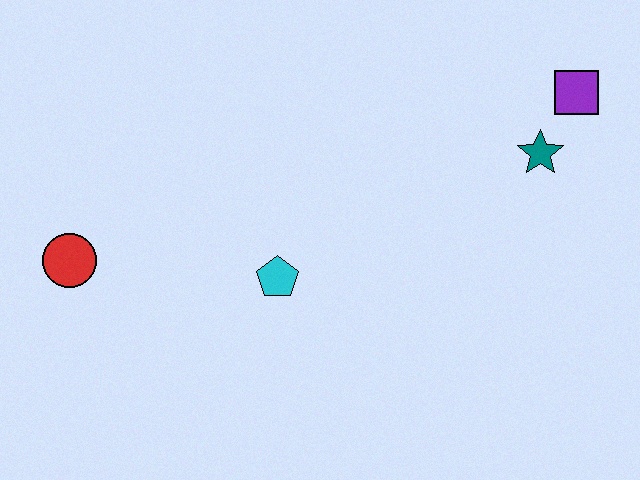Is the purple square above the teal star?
Yes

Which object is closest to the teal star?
The purple square is closest to the teal star.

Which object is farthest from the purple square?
The red circle is farthest from the purple square.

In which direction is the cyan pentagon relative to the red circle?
The cyan pentagon is to the right of the red circle.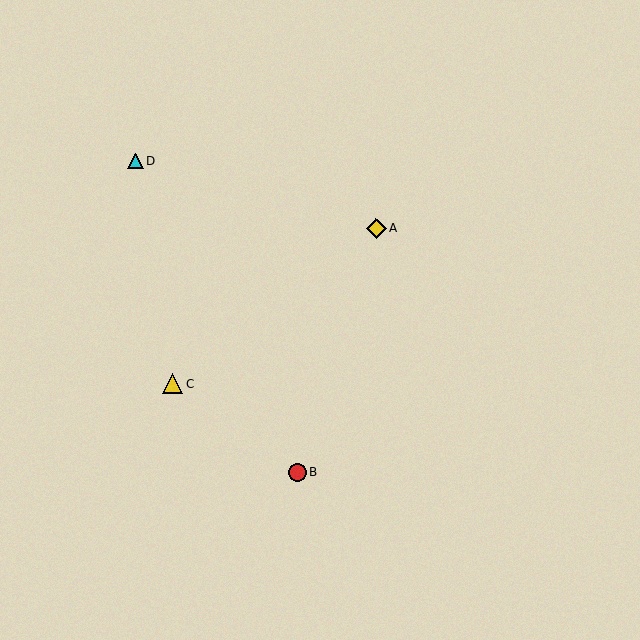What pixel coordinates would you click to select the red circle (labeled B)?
Click at (297, 472) to select the red circle B.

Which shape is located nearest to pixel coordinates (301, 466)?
The red circle (labeled B) at (297, 472) is nearest to that location.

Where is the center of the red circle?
The center of the red circle is at (297, 472).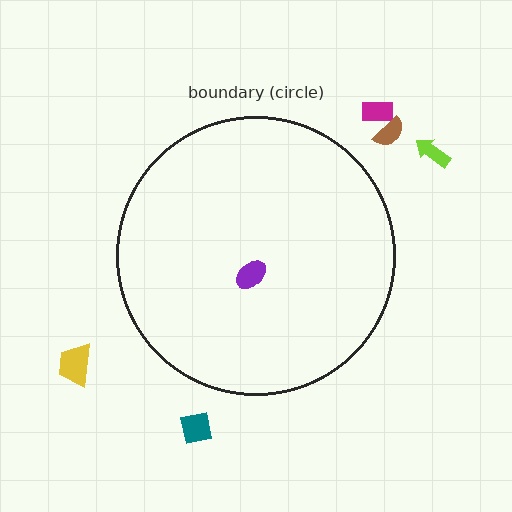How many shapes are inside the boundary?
1 inside, 5 outside.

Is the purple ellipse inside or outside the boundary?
Inside.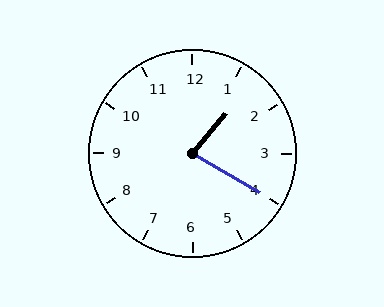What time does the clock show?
1:20.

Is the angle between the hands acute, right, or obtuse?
It is acute.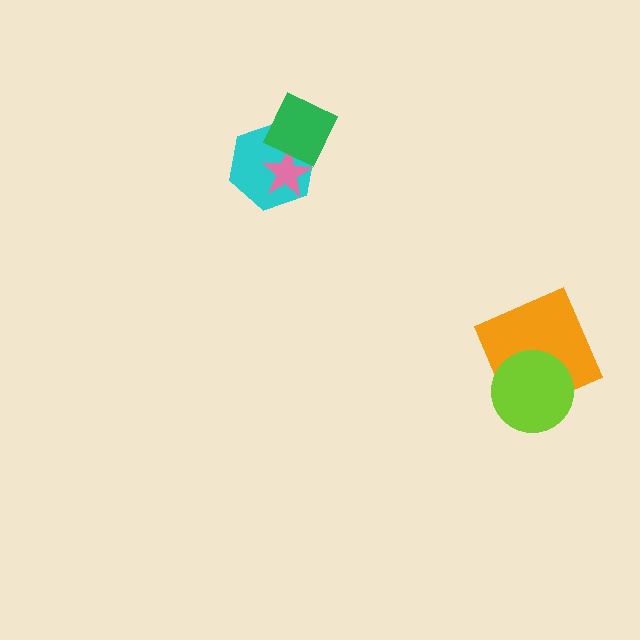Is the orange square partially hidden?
Yes, it is partially covered by another shape.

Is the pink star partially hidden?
Yes, it is partially covered by another shape.